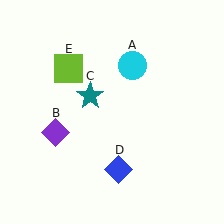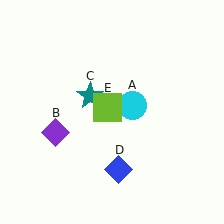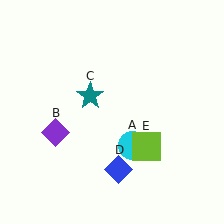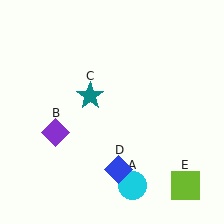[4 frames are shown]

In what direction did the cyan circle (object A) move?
The cyan circle (object A) moved down.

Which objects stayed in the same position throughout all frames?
Purple diamond (object B) and teal star (object C) and blue diamond (object D) remained stationary.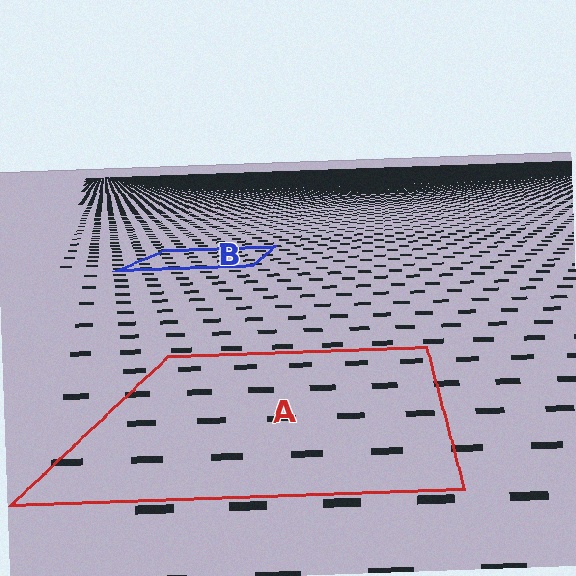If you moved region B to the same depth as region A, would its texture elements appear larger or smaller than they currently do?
They would appear larger. At a closer depth, the same texture elements are projected at a bigger on-screen size.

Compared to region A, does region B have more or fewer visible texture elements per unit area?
Region B has more texture elements per unit area — they are packed more densely because it is farther away.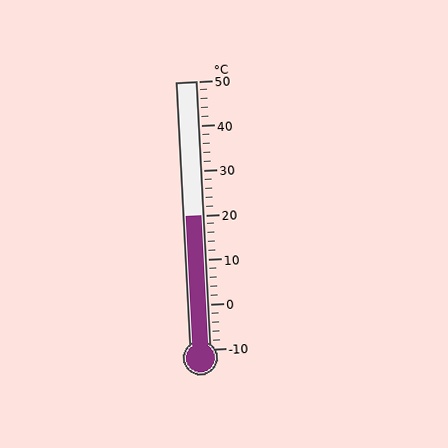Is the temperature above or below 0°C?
The temperature is above 0°C.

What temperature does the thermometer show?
The thermometer shows approximately 20°C.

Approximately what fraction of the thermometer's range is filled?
The thermometer is filled to approximately 50% of its range.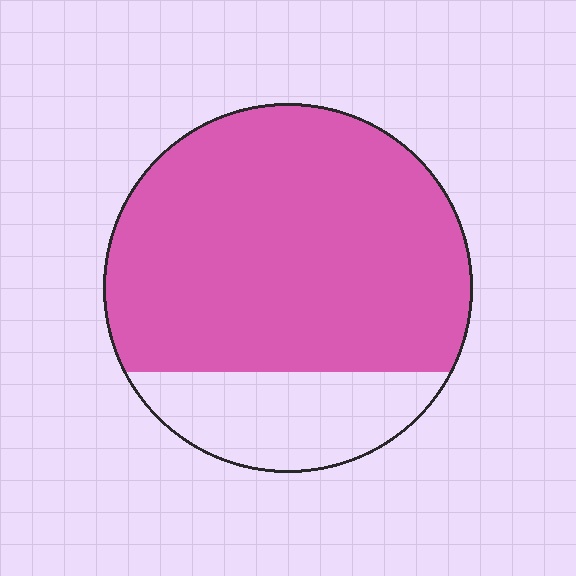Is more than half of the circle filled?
Yes.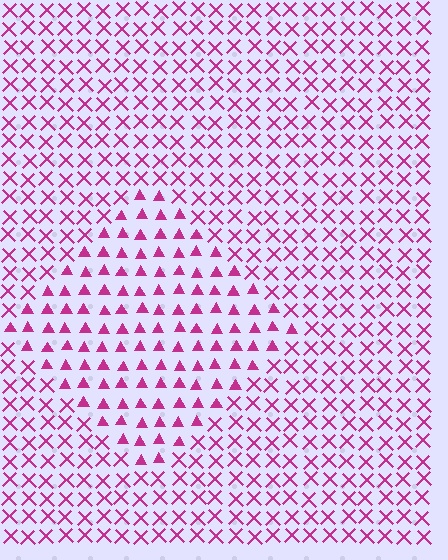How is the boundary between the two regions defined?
The boundary is defined by a change in element shape: triangles inside vs. X marks outside. All elements share the same color and spacing.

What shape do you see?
I see a diamond.